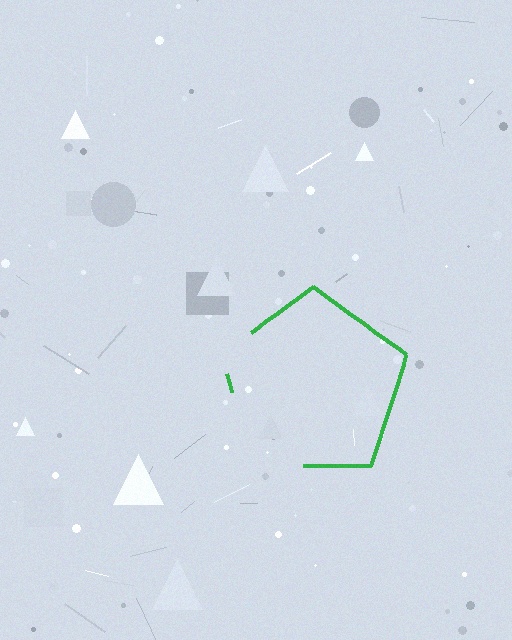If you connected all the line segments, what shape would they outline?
They would outline a pentagon.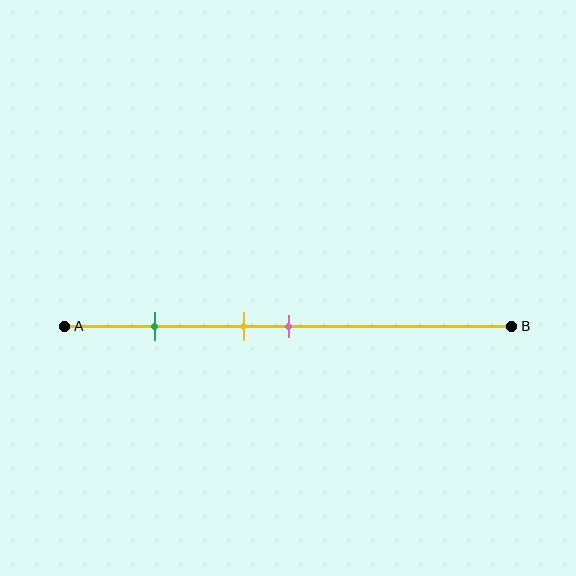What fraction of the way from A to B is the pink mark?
The pink mark is approximately 50% (0.5) of the way from A to B.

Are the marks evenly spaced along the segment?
No, the marks are not evenly spaced.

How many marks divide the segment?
There are 3 marks dividing the segment.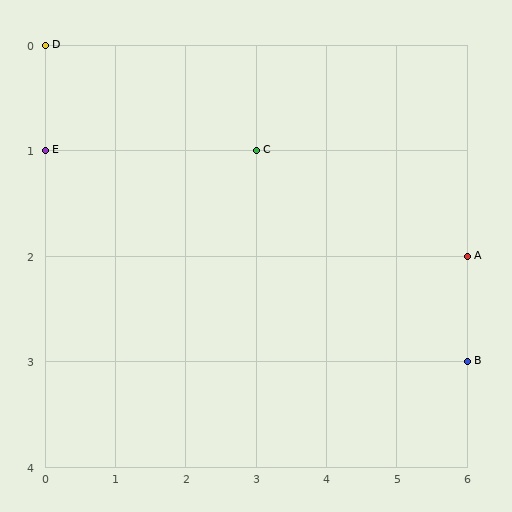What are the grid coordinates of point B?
Point B is at grid coordinates (6, 3).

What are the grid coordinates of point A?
Point A is at grid coordinates (6, 2).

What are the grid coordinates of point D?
Point D is at grid coordinates (0, 0).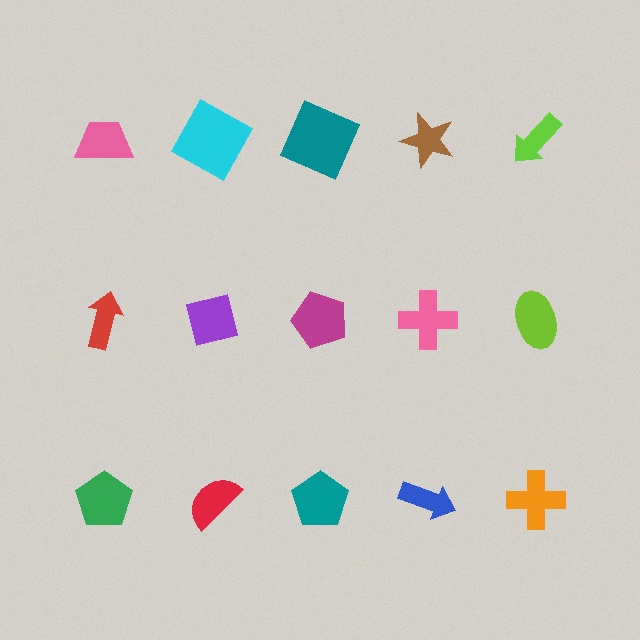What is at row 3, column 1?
A green pentagon.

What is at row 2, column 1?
A red arrow.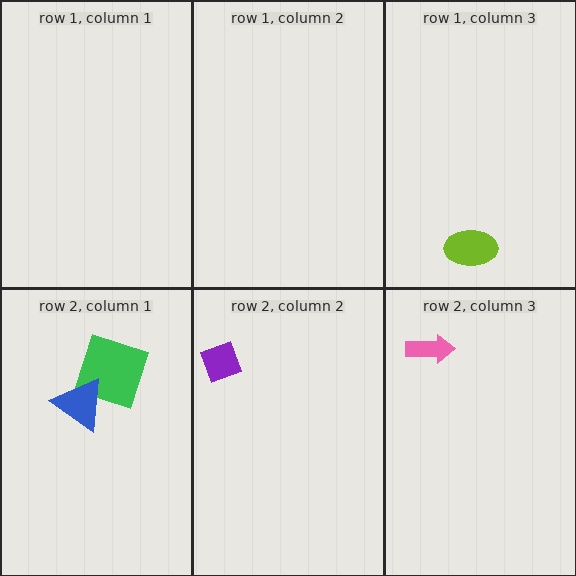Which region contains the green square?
The row 2, column 1 region.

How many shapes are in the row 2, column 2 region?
1.